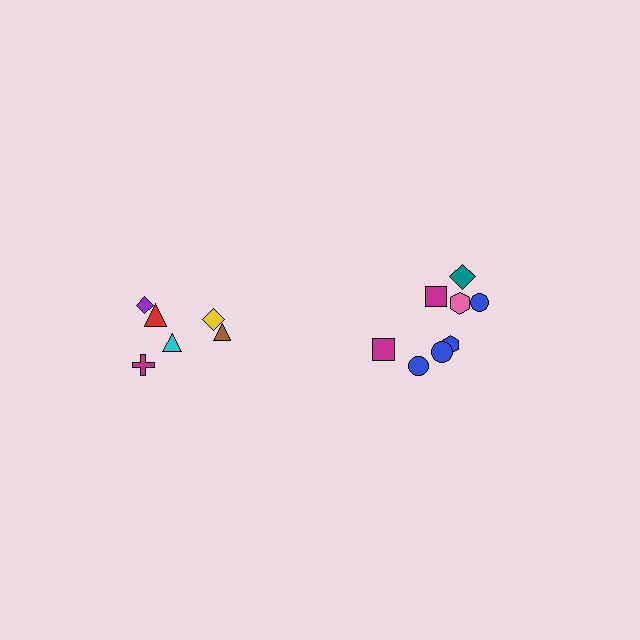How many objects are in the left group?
There are 6 objects.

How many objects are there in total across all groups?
There are 14 objects.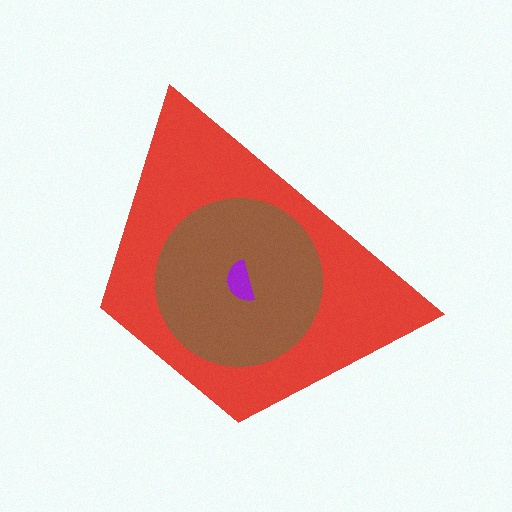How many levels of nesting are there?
3.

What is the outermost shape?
The red trapezoid.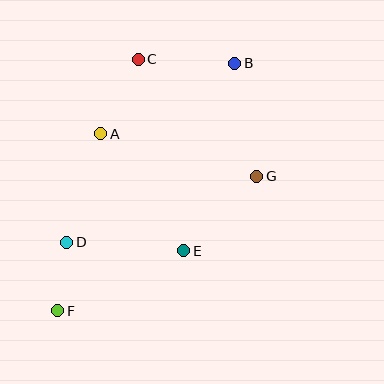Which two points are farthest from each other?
Points B and F are farthest from each other.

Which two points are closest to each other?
Points D and F are closest to each other.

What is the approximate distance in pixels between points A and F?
The distance between A and F is approximately 182 pixels.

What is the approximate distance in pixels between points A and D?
The distance between A and D is approximately 114 pixels.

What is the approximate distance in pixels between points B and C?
The distance between B and C is approximately 97 pixels.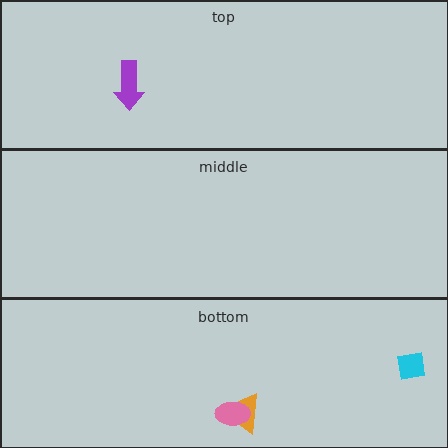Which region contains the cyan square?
The bottom region.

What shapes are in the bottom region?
The orange triangle, the pink ellipse, the cyan square.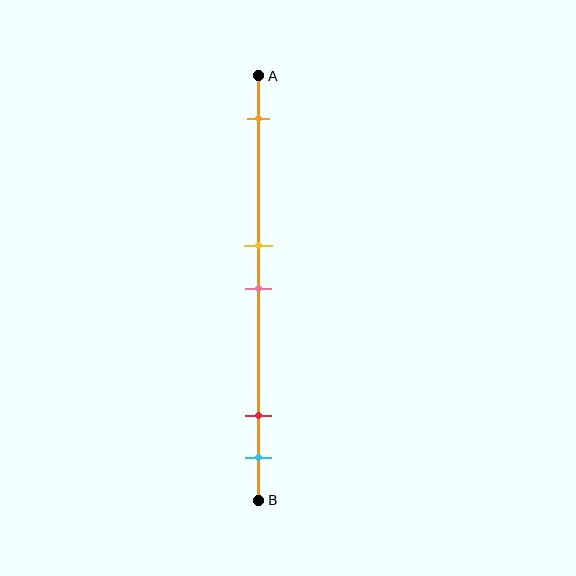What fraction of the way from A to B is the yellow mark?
The yellow mark is approximately 40% (0.4) of the way from A to B.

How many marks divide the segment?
There are 5 marks dividing the segment.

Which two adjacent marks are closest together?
The yellow and pink marks are the closest adjacent pair.